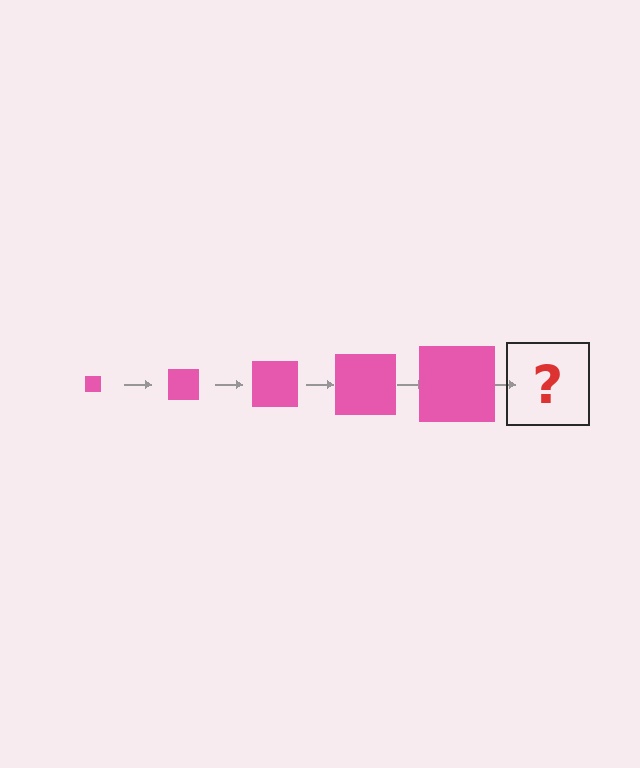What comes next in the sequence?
The next element should be a pink square, larger than the previous one.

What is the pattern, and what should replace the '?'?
The pattern is that the square gets progressively larger each step. The '?' should be a pink square, larger than the previous one.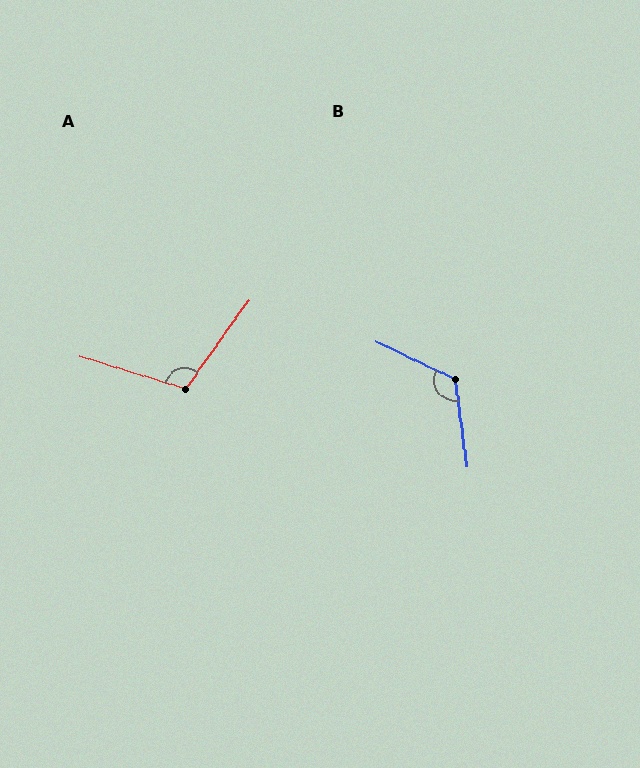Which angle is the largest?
B, at approximately 123 degrees.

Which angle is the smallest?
A, at approximately 109 degrees.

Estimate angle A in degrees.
Approximately 109 degrees.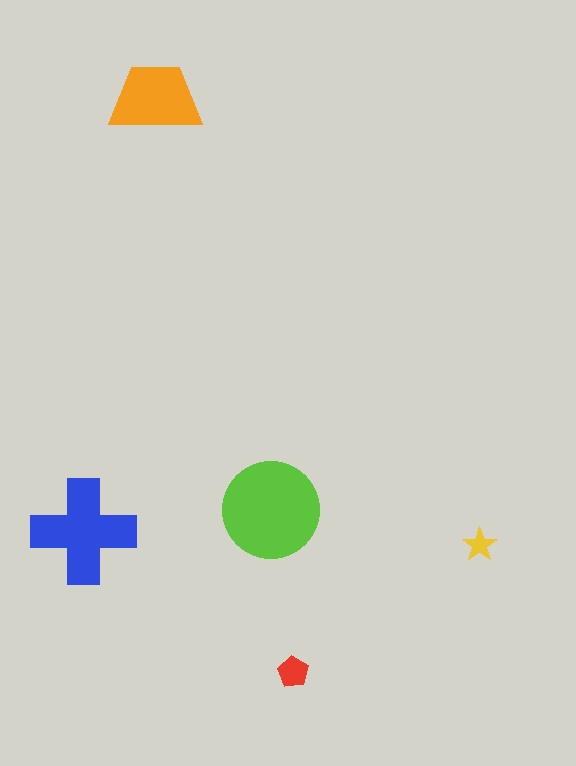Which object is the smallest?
The yellow star.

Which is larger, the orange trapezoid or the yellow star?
The orange trapezoid.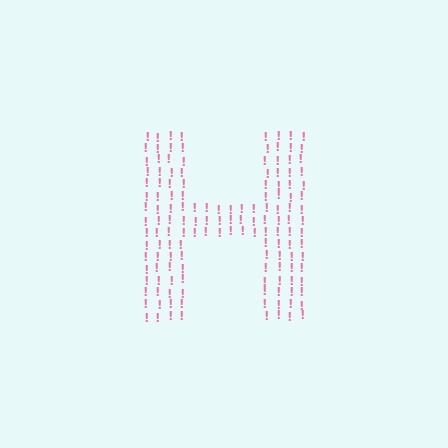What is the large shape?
The large shape is the letter H.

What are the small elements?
The small elements are exclamation marks.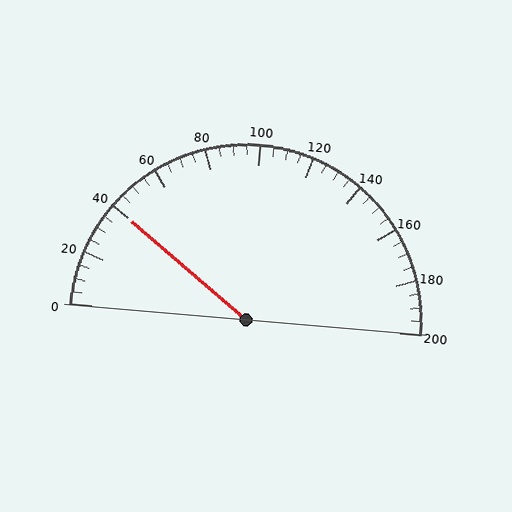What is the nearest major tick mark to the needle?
The nearest major tick mark is 40.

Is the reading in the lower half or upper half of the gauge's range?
The reading is in the lower half of the range (0 to 200).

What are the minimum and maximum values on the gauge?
The gauge ranges from 0 to 200.